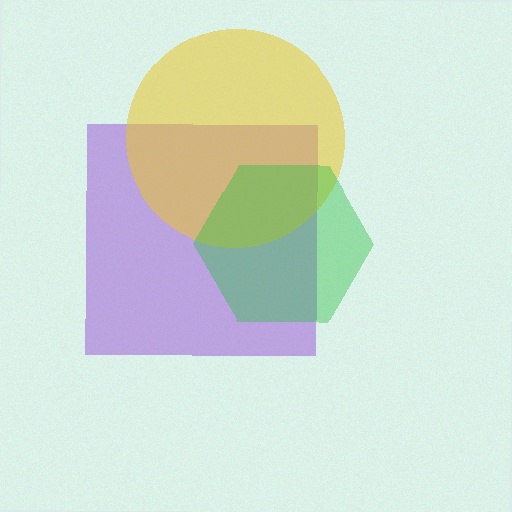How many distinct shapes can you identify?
There are 3 distinct shapes: a purple square, a yellow circle, a green hexagon.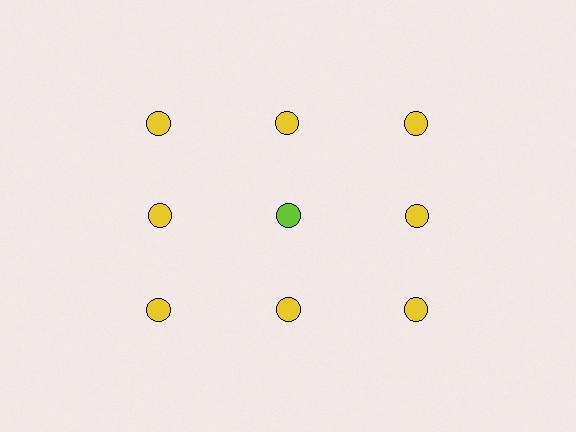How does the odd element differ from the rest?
It has a different color: lime instead of yellow.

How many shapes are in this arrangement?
There are 9 shapes arranged in a grid pattern.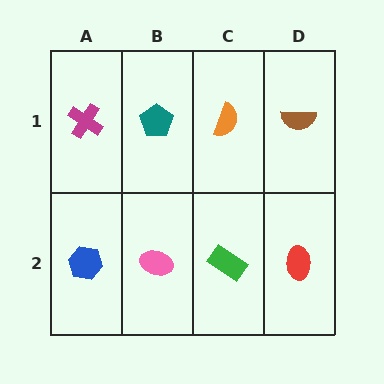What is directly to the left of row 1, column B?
A magenta cross.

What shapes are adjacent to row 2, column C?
An orange semicircle (row 1, column C), a pink ellipse (row 2, column B), a red ellipse (row 2, column D).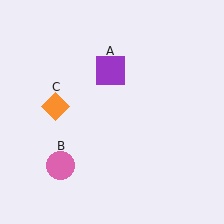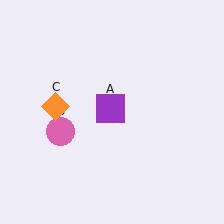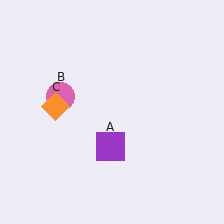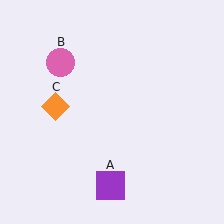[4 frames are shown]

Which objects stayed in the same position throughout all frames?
Orange diamond (object C) remained stationary.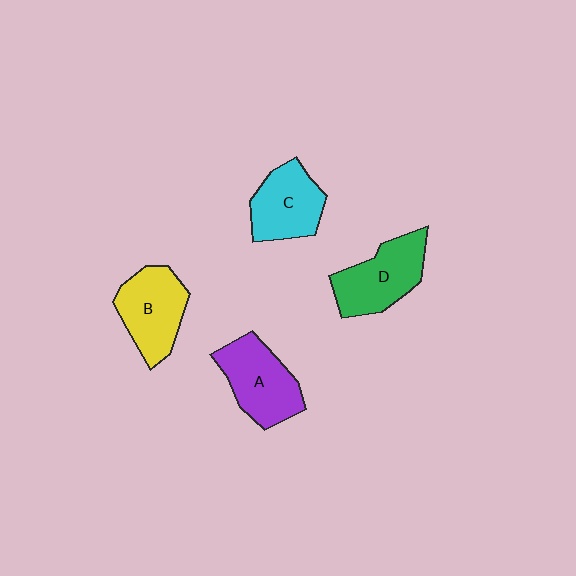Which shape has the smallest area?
Shape C (cyan).